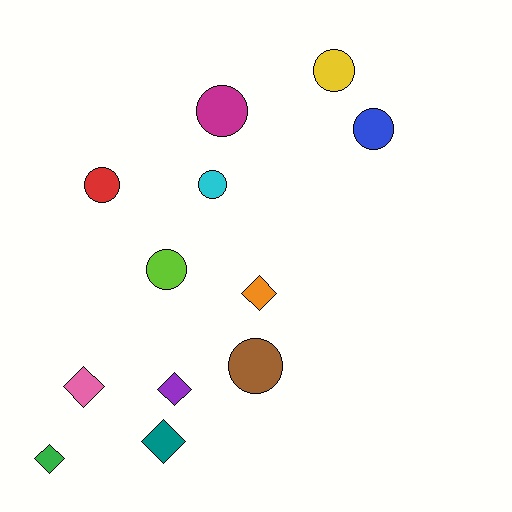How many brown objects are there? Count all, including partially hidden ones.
There is 1 brown object.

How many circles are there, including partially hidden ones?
There are 7 circles.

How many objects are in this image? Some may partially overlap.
There are 12 objects.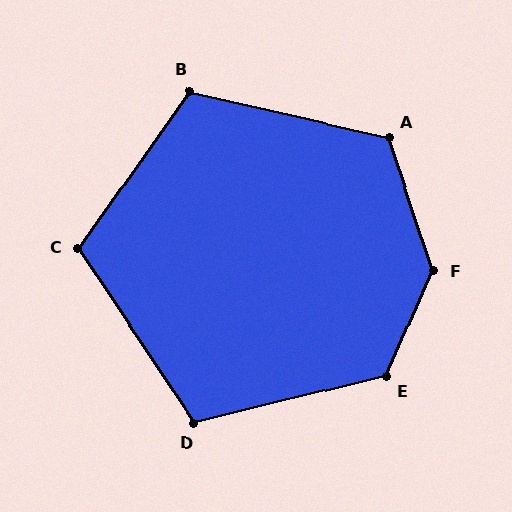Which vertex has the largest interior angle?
F, at approximately 138 degrees.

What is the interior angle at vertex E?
Approximately 127 degrees (obtuse).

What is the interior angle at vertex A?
Approximately 122 degrees (obtuse).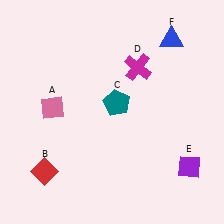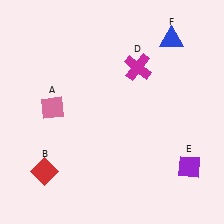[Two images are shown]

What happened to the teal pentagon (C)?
The teal pentagon (C) was removed in Image 2. It was in the top-right area of Image 1.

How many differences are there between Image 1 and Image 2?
There is 1 difference between the two images.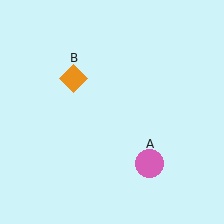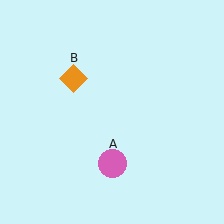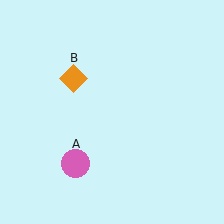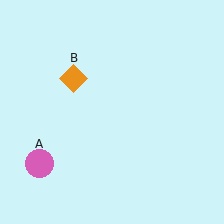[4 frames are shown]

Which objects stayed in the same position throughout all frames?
Orange diamond (object B) remained stationary.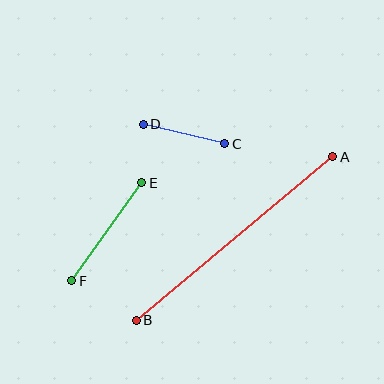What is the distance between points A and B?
The distance is approximately 255 pixels.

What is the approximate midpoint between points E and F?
The midpoint is at approximately (107, 232) pixels.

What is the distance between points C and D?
The distance is approximately 84 pixels.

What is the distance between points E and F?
The distance is approximately 121 pixels.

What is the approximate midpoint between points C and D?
The midpoint is at approximately (184, 134) pixels.